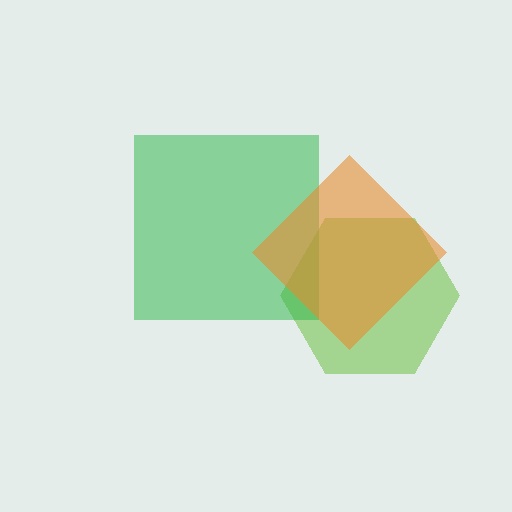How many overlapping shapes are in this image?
There are 3 overlapping shapes in the image.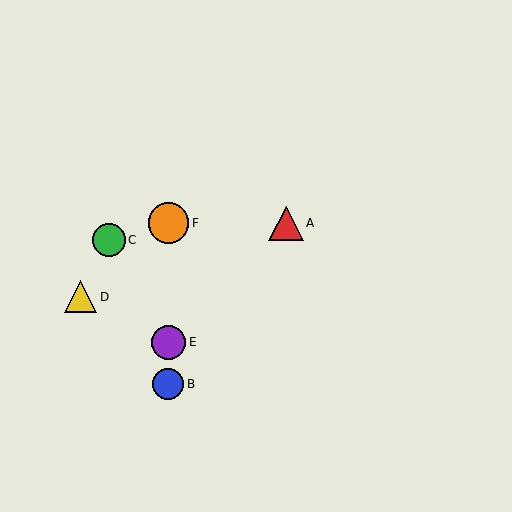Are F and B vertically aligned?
Yes, both are at x≈168.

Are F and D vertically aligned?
No, F is at x≈168 and D is at x≈81.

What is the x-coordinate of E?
Object E is at x≈168.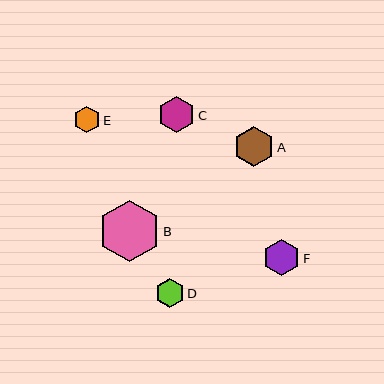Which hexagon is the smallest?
Hexagon E is the smallest with a size of approximately 27 pixels.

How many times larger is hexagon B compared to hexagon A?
Hexagon B is approximately 1.5 times the size of hexagon A.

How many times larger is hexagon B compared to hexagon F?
Hexagon B is approximately 1.7 times the size of hexagon F.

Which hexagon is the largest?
Hexagon B is the largest with a size of approximately 62 pixels.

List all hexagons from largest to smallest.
From largest to smallest: B, A, C, F, D, E.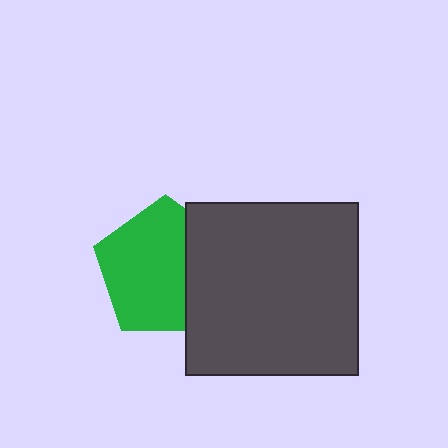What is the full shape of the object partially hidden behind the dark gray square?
The partially hidden object is a green pentagon.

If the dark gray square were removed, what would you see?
You would see the complete green pentagon.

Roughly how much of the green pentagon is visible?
Most of it is visible (roughly 69%).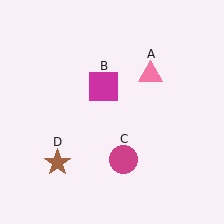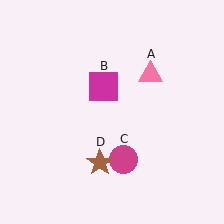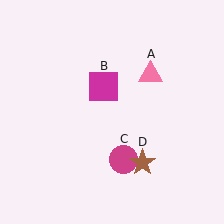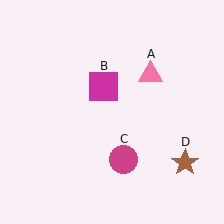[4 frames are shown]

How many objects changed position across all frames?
1 object changed position: brown star (object D).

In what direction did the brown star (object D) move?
The brown star (object D) moved right.